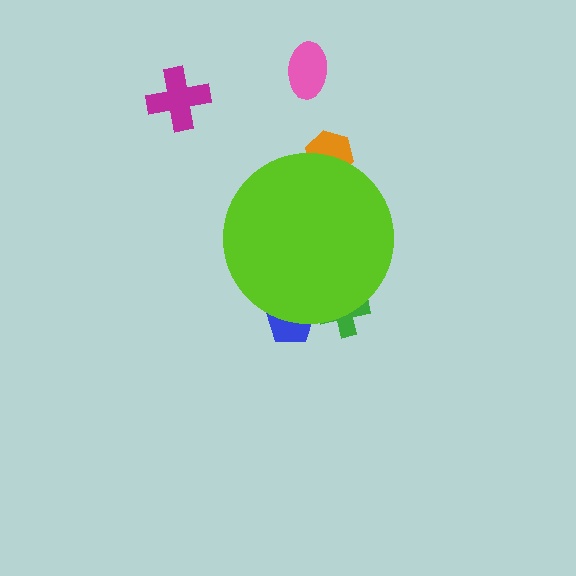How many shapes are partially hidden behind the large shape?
3 shapes are partially hidden.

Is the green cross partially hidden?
Yes, the green cross is partially hidden behind the lime circle.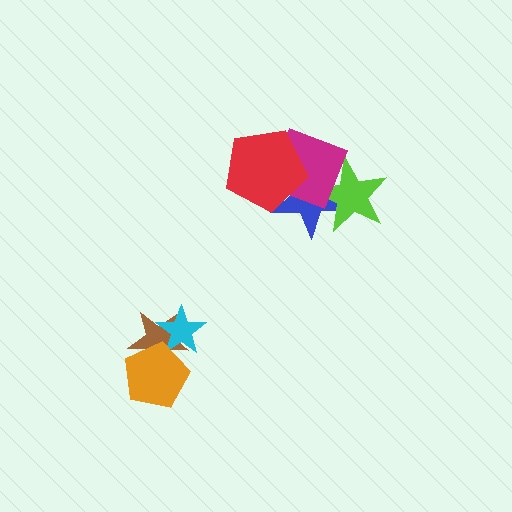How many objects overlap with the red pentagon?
2 objects overlap with the red pentagon.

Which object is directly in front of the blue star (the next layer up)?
The lime star is directly in front of the blue star.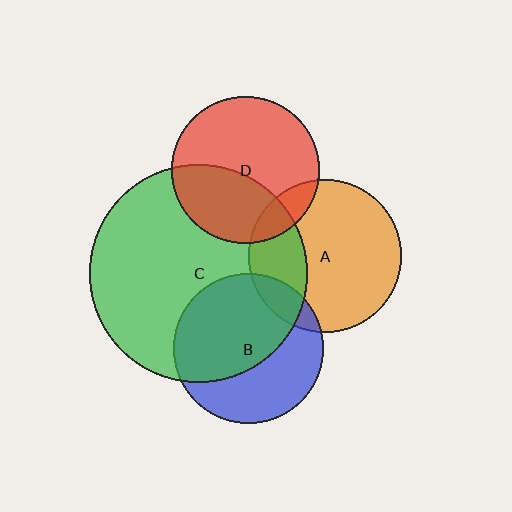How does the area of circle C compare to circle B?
Approximately 2.1 times.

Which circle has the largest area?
Circle C (green).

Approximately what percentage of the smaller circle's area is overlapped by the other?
Approximately 10%.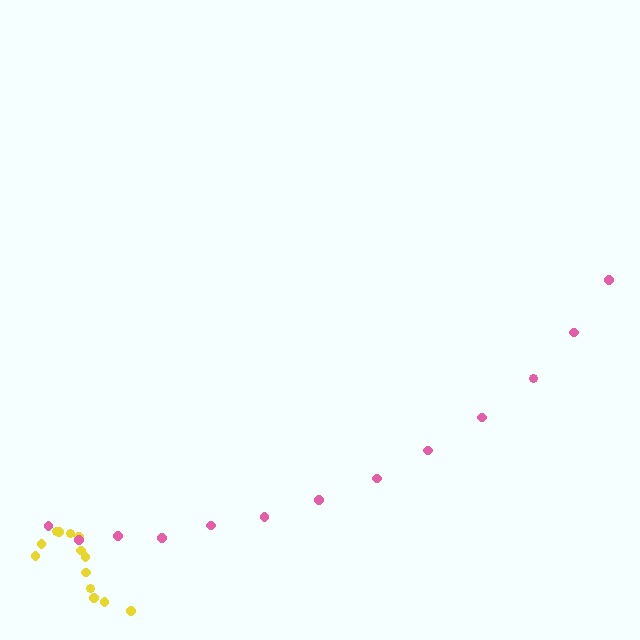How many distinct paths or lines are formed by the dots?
There are 2 distinct paths.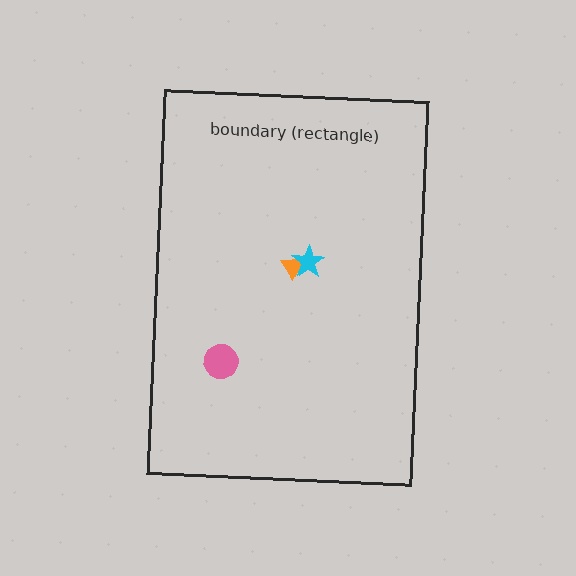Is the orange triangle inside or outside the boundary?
Inside.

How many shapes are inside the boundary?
3 inside, 0 outside.